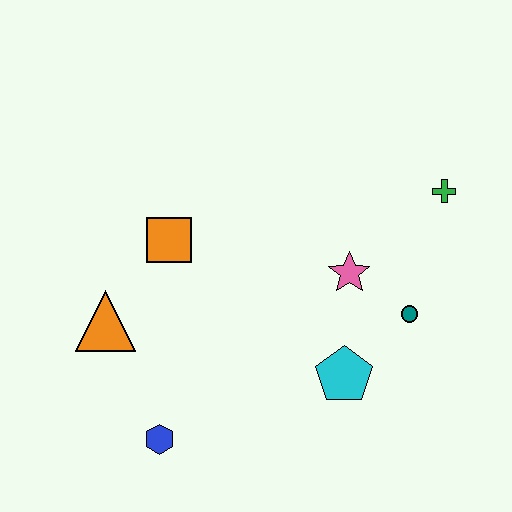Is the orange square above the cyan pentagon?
Yes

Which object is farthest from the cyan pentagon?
The orange triangle is farthest from the cyan pentagon.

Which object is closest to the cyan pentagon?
The teal circle is closest to the cyan pentagon.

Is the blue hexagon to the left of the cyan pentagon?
Yes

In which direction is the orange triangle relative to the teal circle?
The orange triangle is to the left of the teal circle.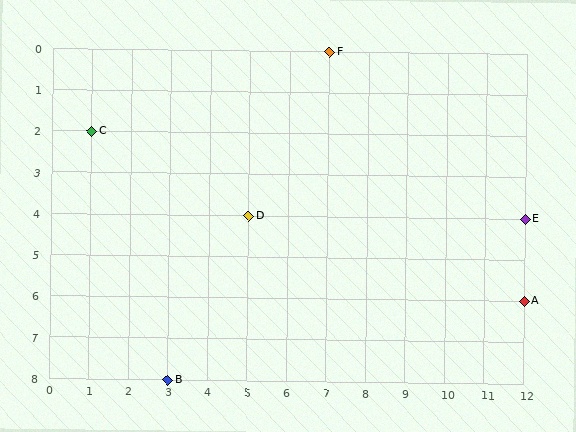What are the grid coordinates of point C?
Point C is at grid coordinates (1, 2).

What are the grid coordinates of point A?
Point A is at grid coordinates (12, 6).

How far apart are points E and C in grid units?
Points E and C are 11 columns and 2 rows apart (about 11.2 grid units diagonally).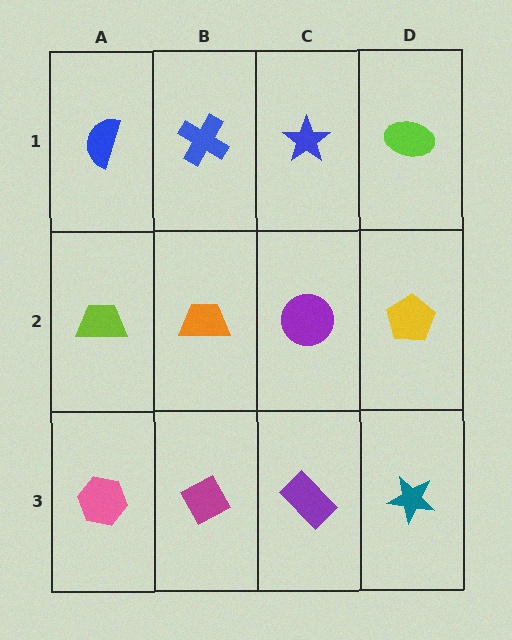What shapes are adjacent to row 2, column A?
A blue semicircle (row 1, column A), a pink hexagon (row 3, column A), an orange trapezoid (row 2, column B).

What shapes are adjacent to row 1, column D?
A yellow pentagon (row 2, column D), a blue star (row 1, column C).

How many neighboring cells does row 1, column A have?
2.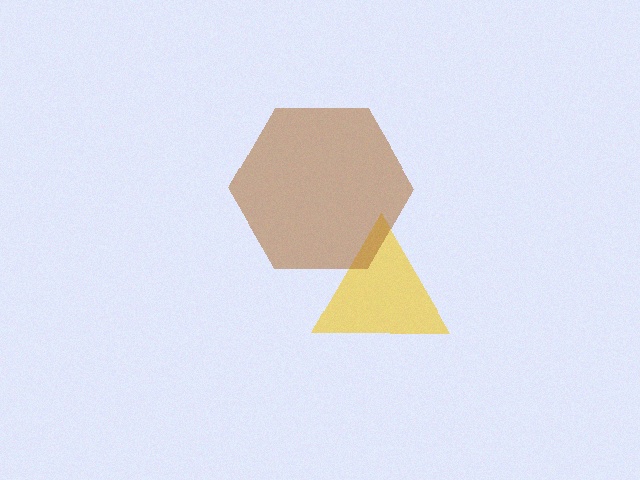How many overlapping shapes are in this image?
There are 2 overlapping shapes in the image.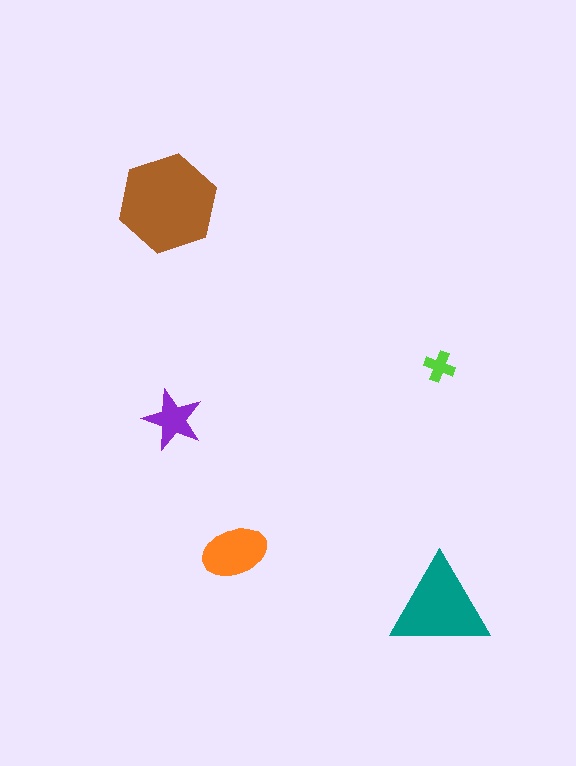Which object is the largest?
The brown hexagon.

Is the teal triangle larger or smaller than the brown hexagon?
Smaller.